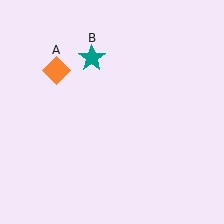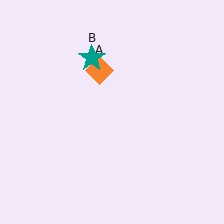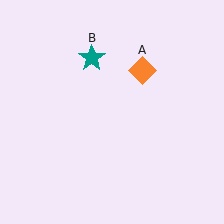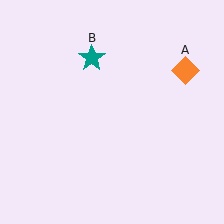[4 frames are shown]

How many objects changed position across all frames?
1 object changed position: orange diamond (object A).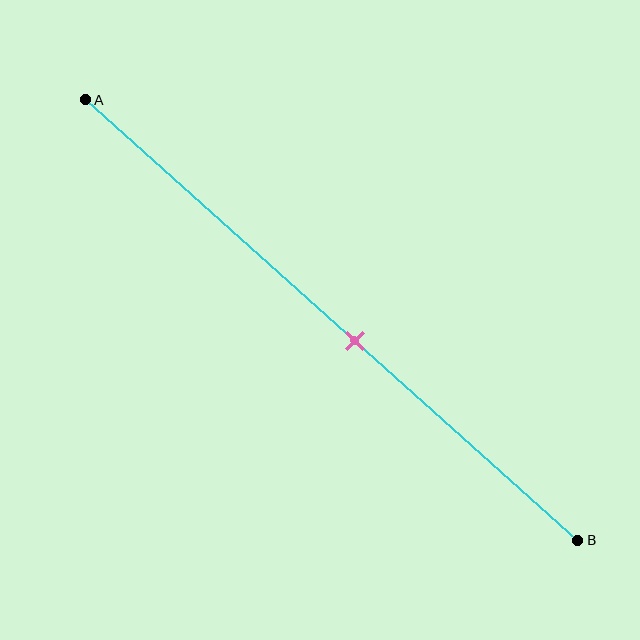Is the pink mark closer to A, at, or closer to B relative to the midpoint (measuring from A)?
The pink mark is closer to point B than the midpoint of segment AB.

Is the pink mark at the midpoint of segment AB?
No, the mark is at about 55% from A, not at the 50% midpoint.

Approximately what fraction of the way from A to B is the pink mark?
The pink mark is approximately 55% of the way from A to B.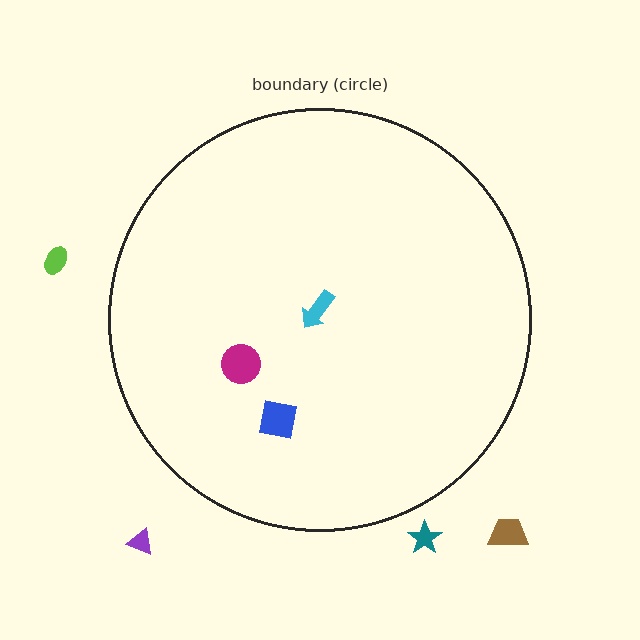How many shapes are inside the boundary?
3 inside, 4 outside.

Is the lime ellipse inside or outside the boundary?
Outside.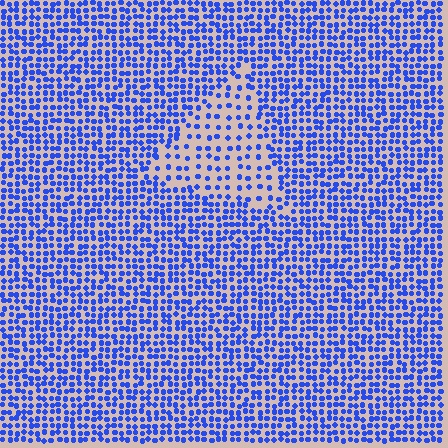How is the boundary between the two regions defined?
The boundary is defined by a change in element density (approximately 2.2x ratio). All elements are the same color, size, and shape.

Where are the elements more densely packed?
The elements are more densely packed outside the triangle boundary.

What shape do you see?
I see a triangle.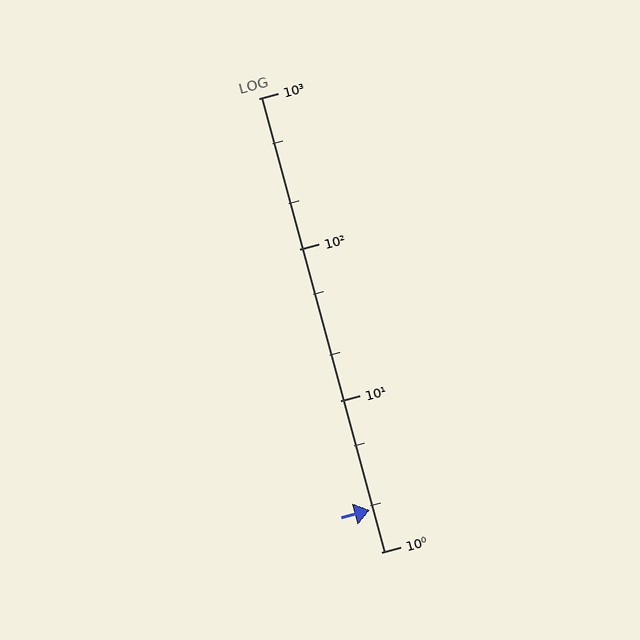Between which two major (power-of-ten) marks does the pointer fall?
The pointer is between 1 and 10.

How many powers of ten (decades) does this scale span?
The scale spans 3 decades, from 1 to 1000.